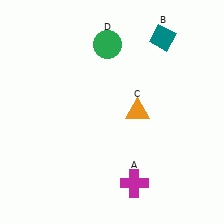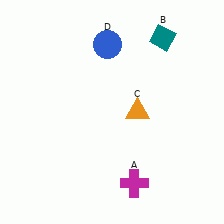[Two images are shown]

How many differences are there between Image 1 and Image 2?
There is 1 difference between the two images.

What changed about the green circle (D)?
In Image 1, D is green. In Image 2, it changed to blue.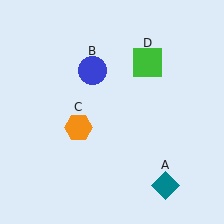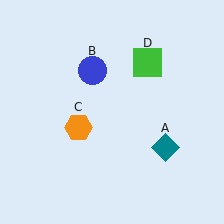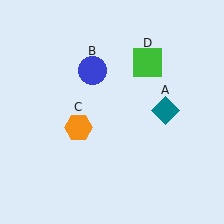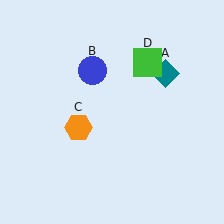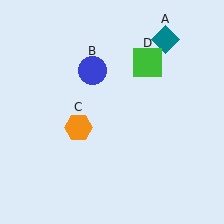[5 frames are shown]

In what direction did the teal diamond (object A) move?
The teal diamond (object A) moved up.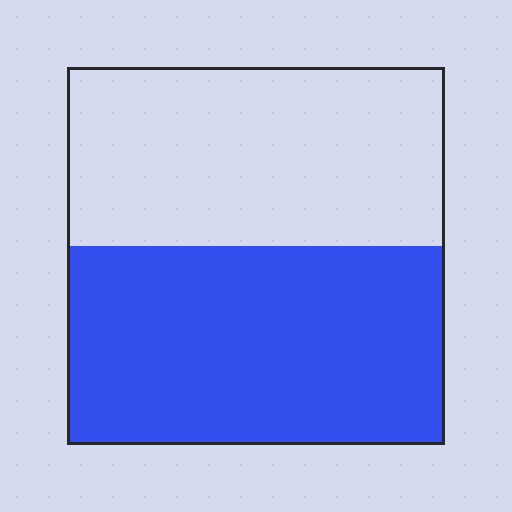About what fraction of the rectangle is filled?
About one half (1/2).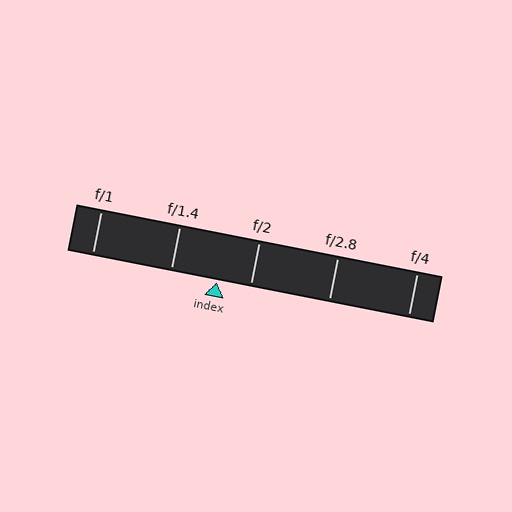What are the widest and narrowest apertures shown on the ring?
The widest aperture shown is f/1 and the narrowest is f/4.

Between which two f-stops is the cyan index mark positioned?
The index mark is between f/1.4 and f/2.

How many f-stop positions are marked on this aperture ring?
There are 5 f-stop positions marked.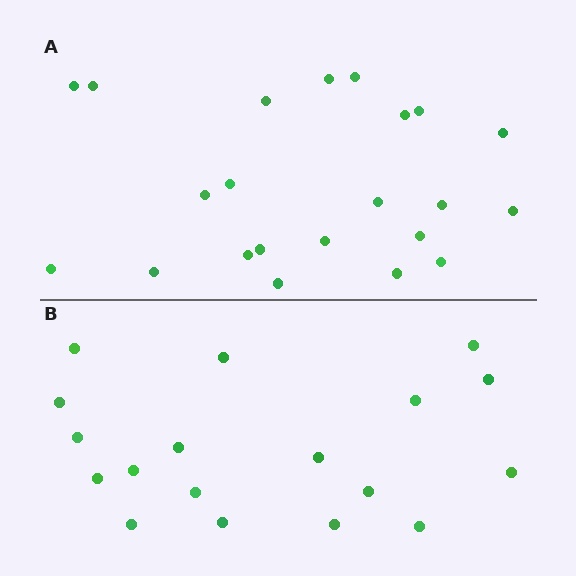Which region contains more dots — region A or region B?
Region A (the top region) has more dots.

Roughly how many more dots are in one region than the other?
Region A has about 4 more dots than region B.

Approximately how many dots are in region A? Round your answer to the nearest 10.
About 20 dots. (The exact count is 22, which rounds to 20.)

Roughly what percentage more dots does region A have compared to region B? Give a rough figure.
About 20% more.